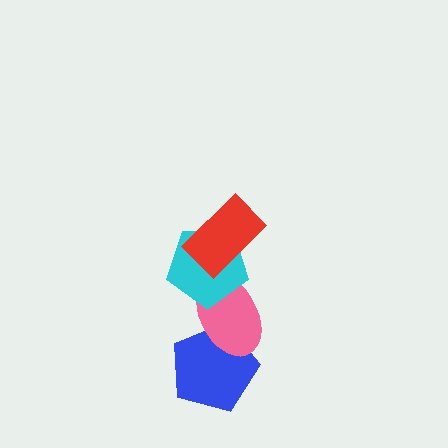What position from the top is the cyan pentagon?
The cyan pentagon is 2nd from the top.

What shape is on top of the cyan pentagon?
The red rectangle is on top of the cyan pentagon.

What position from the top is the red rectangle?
The red rectangle is 1st from the top.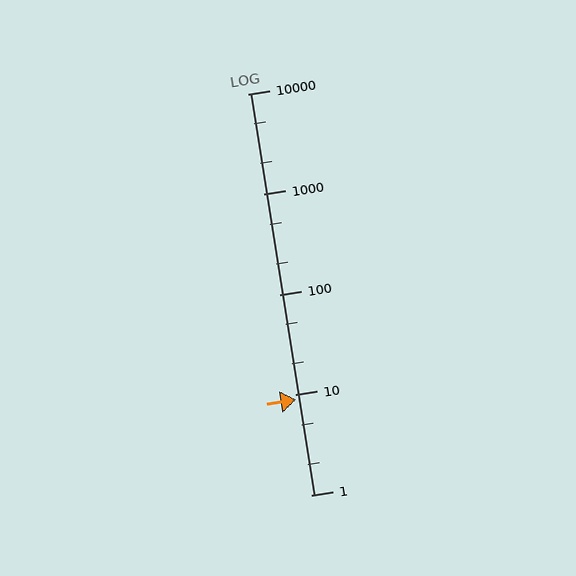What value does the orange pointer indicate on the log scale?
The pointer indicates approximately 9.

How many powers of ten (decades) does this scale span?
The scale spans 4 decades, from 1 to 10000.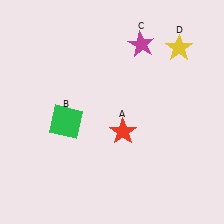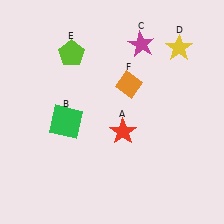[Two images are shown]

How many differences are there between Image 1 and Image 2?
There are 2 differences between the two images.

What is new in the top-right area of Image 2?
An orange diamond (F) was added in the top-right area of Image 2.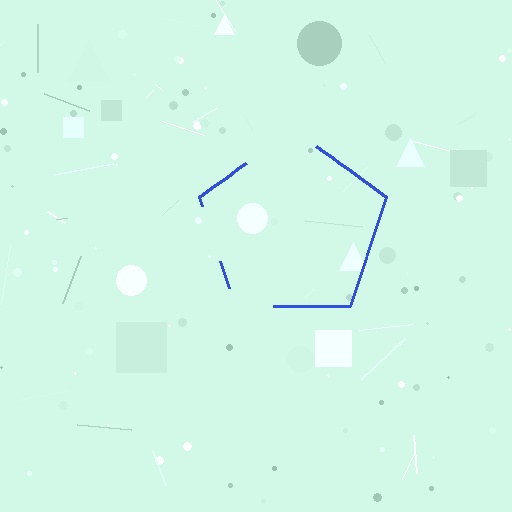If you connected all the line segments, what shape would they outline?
They would outline a pentagon.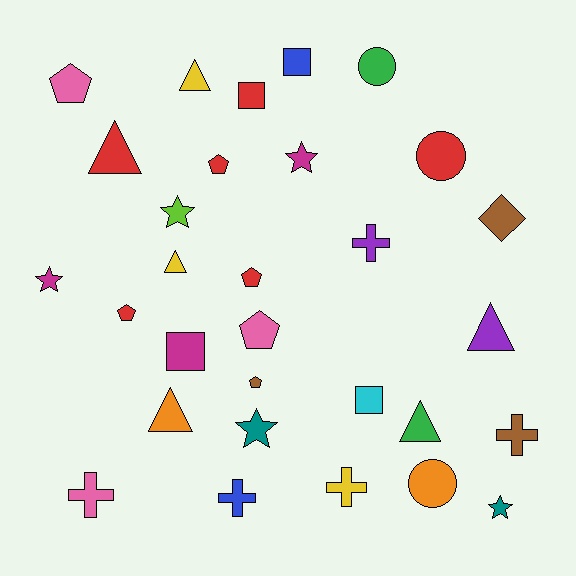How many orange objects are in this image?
There are 2 orange objects.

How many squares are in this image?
There are 4 squares.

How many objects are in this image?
There are 30 objects.